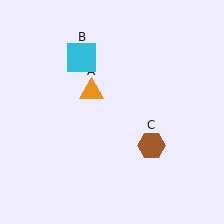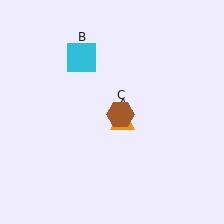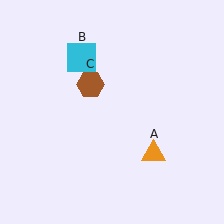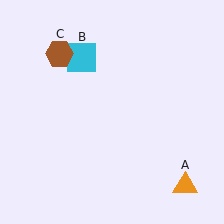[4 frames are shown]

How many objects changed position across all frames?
2 objects changed position: orange triangle (object A), brown hexagon (object C).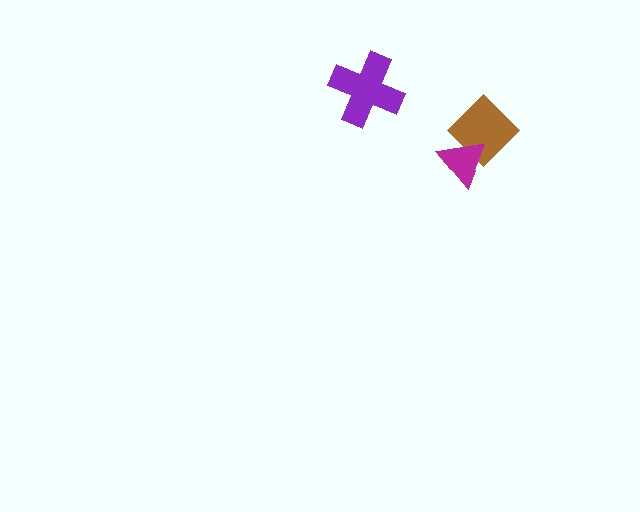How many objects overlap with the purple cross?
0 objects overlap with the purple cross.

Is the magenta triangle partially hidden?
No, no other shape covers it.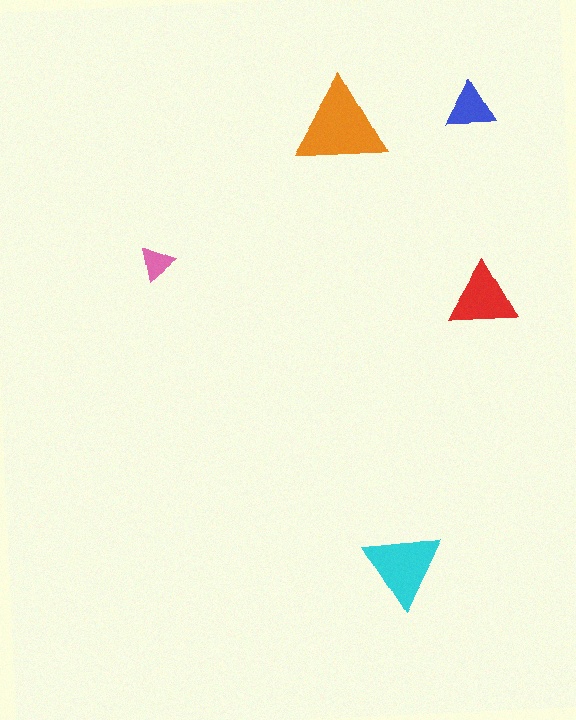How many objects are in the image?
There are 5 objects in the image.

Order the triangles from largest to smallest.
the orange one, the cyan one, the red one, the blue one, the pink one.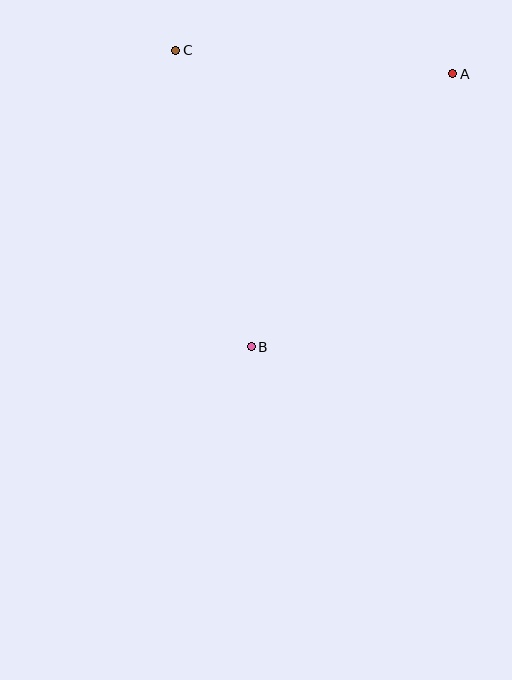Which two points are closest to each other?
Points A and C are closest to each other.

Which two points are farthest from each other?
Points A and B are farthest from each other.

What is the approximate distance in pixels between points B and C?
The distance between B and C is approximately 306 pixels.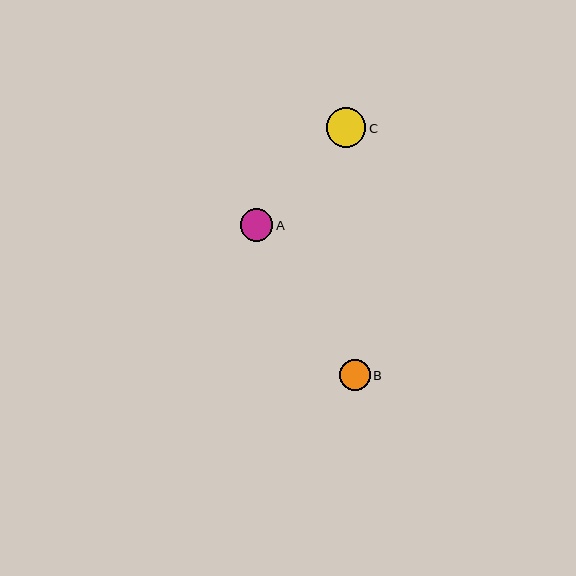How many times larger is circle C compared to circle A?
Circle C is approximately 1.2 times the size of circle A.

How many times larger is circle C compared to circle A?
Circle C is approximately 1.2 times the size of circle A.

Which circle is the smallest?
Circle B is the smallest with a size of approximately 30 pixels.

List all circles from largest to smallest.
From largest to smallest: C, A, B.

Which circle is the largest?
Circle C is the largest with a size of approximately 40 pixels.